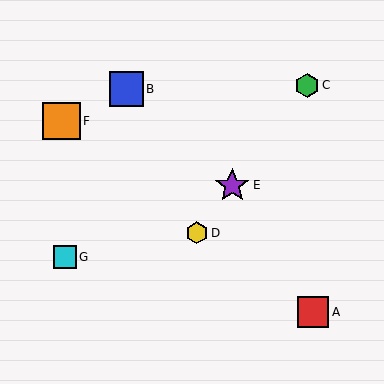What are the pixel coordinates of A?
Object A is at (313, 312).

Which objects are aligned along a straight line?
Objects C, D, E are aligned along a straight line.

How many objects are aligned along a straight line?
3 objects (C, D, E) are aligned along a straight line.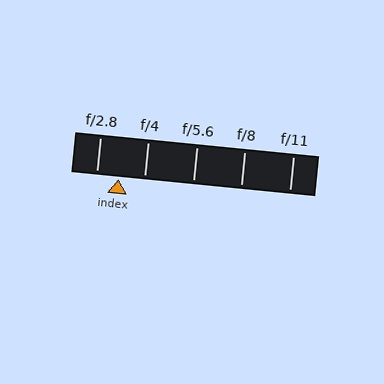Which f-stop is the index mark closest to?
The index mark is closest to f/2.8.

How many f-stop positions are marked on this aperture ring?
There are 5 f-stop positions marked.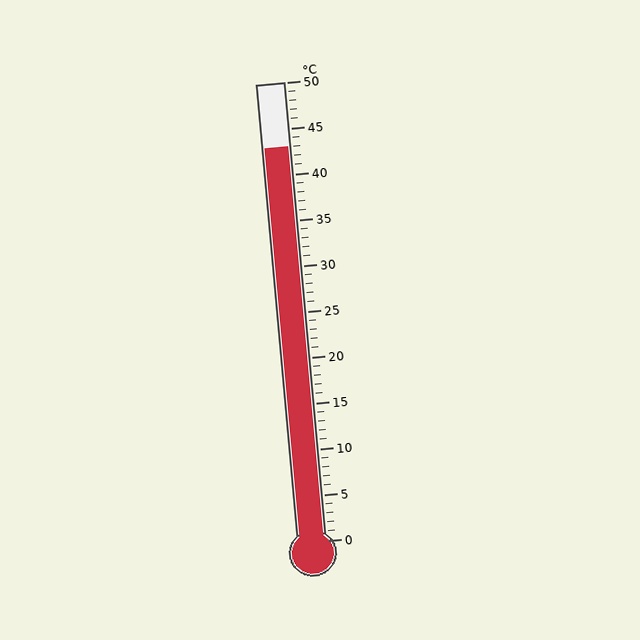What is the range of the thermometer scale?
The thermometer scale ranges from 0°C to 50°C.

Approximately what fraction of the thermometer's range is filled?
The thermometer is filled to approximately 85% of its range.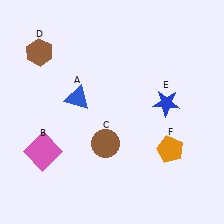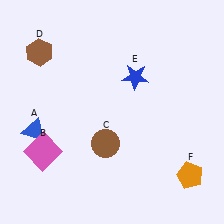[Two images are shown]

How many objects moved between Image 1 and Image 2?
3 objects moved between the two images.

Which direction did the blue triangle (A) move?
The blue triangle (A) moved left.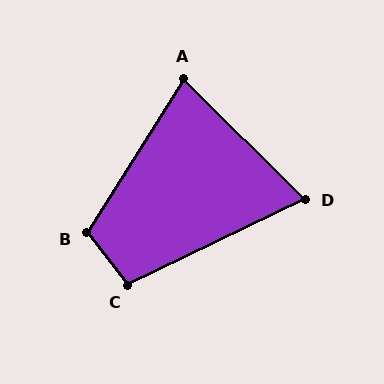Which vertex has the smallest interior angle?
D, at approximately 71 degrees.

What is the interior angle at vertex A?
Approximately 78 degrees (acute).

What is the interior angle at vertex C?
Approximately 102 degrees (obtuse).